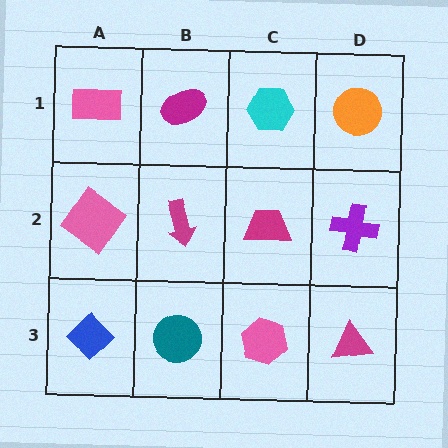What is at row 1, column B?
A magenta ellipse.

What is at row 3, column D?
A magenta triangle.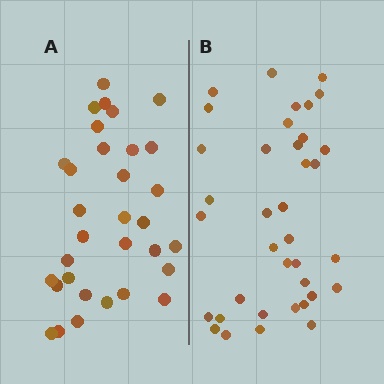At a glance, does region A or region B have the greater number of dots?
Region B (the right region) has more dots.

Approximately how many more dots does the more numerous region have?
Region B has about 5 more dots than region A.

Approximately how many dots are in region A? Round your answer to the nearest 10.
About 30 dots. (The exact count is 32, which rounds to 30.)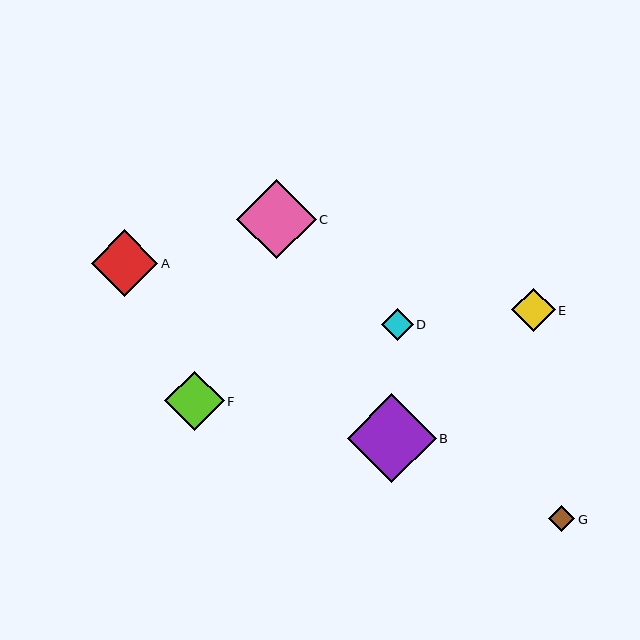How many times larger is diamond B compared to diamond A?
Diamond B is approximately 1.3 times the size of diamond A.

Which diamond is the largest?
Diamond B is the largest with a size of approximately 89 pixels.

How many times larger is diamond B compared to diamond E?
Diamond B is approximately 2.0 times the size of diamond E.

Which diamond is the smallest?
Diamond G is the smallest with a size of approximately 26 pixels.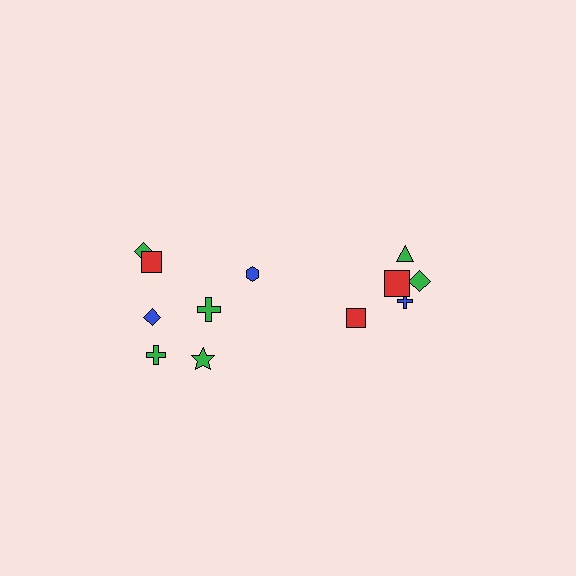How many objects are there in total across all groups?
There are 12 objects.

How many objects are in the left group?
There are 7 objects.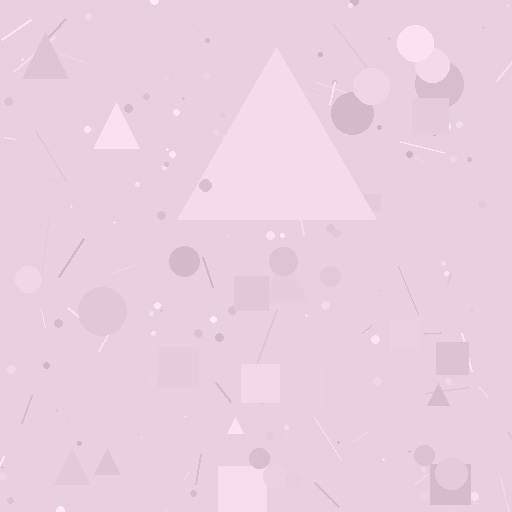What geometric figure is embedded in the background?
A triangle is embedded in the background.